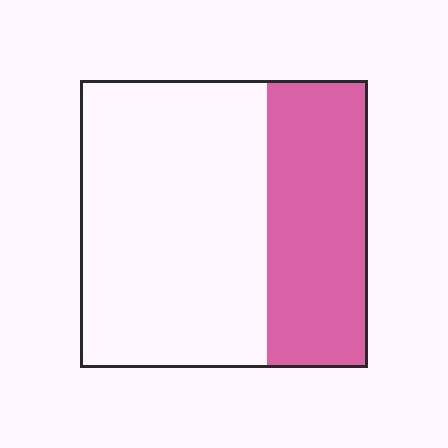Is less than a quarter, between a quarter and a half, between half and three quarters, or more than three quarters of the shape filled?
Between a quarter and a half.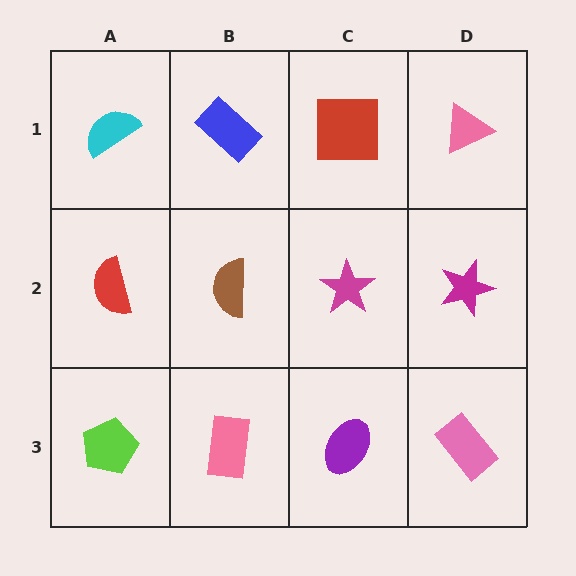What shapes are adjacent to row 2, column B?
A blue rectangle (row 1, column B), a pink rectangle (row 3, column B), a red semicircle (row 2, column A), a magenta star (row 2, column C).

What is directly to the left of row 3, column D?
A purple ellipse.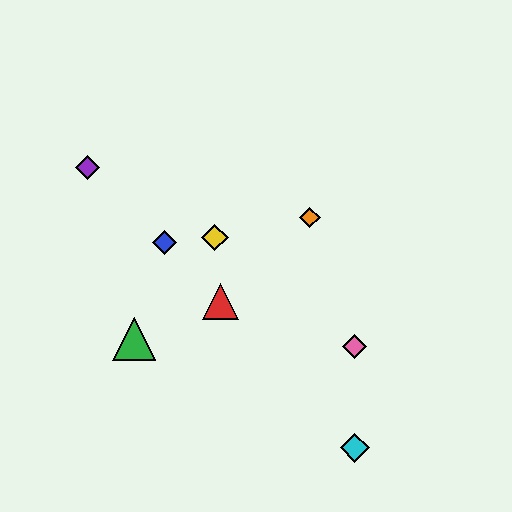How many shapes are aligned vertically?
2 shapes (the cyan diamond, the pink diamond) are aligned vertically.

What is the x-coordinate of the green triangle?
The green triangle is at x≈134.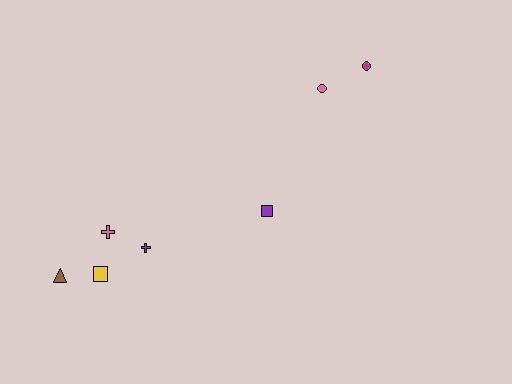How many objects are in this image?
There are 7 objects.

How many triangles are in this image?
There is 1 triangle.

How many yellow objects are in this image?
There is 1 yellow object.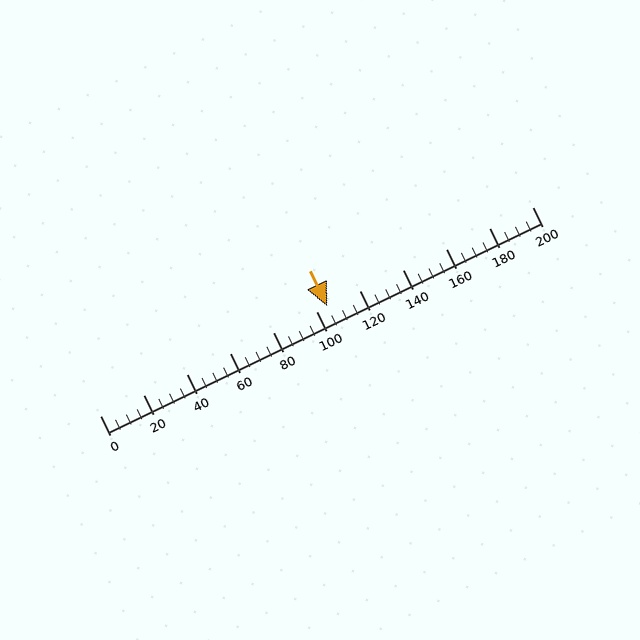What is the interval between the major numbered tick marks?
The major tick marks are spaced 20 units apart.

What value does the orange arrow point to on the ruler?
The orange arrow points to approximately 105.